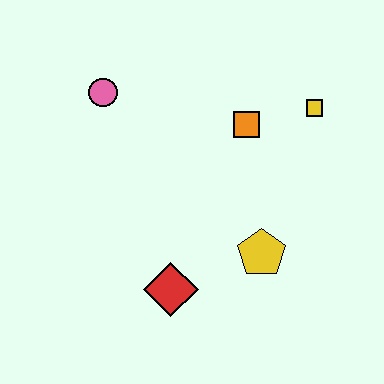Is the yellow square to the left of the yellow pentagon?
No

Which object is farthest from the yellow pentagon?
The pink circle is farthest from the yellow pentagon.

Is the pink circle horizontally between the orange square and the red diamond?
No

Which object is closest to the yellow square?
The orange square is closest to the yellow square.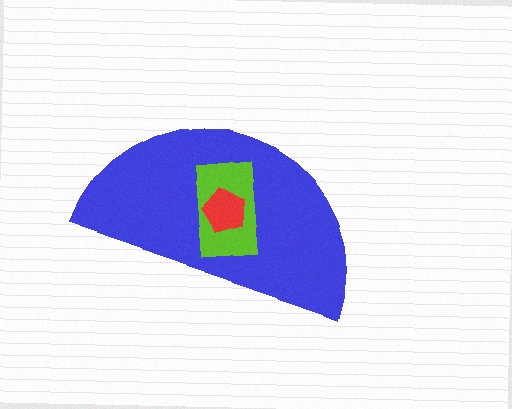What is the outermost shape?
The blue semicircle.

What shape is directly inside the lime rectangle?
The red pentagon.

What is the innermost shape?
The red pentagon.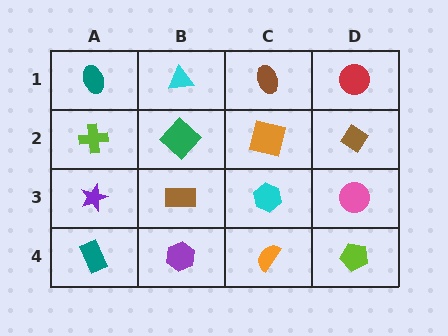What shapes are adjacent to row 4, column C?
A cyan hexagon (row 3, column C), a purple hexagon (row 4, column B), a lime pentagon (row 4, column D).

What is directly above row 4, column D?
A pink circle.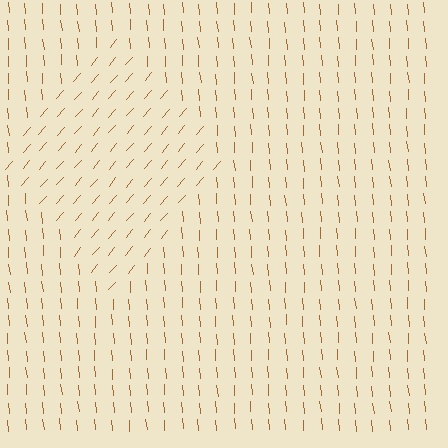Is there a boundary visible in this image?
Yes, there is a texture boundary formed by a change in line orientation.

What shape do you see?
I see a diamond.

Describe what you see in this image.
The image is filled with small brown line segments. A diamond region in the image has lines oriented differently from the surrounding lines, creating a visible texture boundary.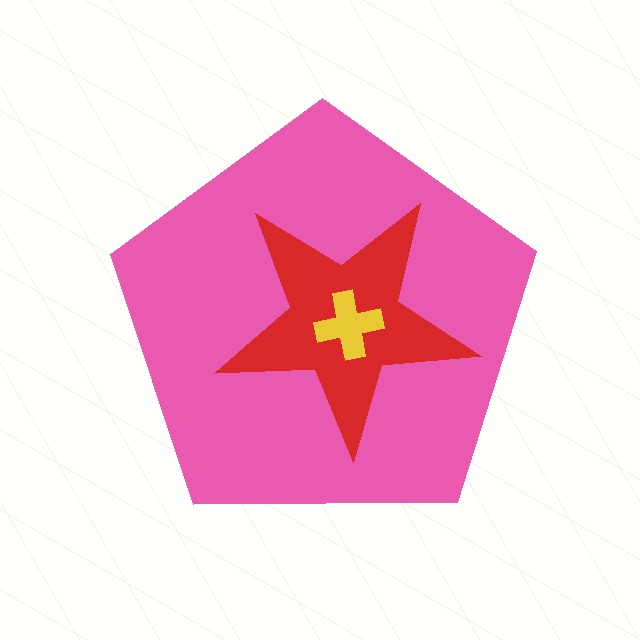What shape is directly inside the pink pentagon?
The red star.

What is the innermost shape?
The yellow cross.